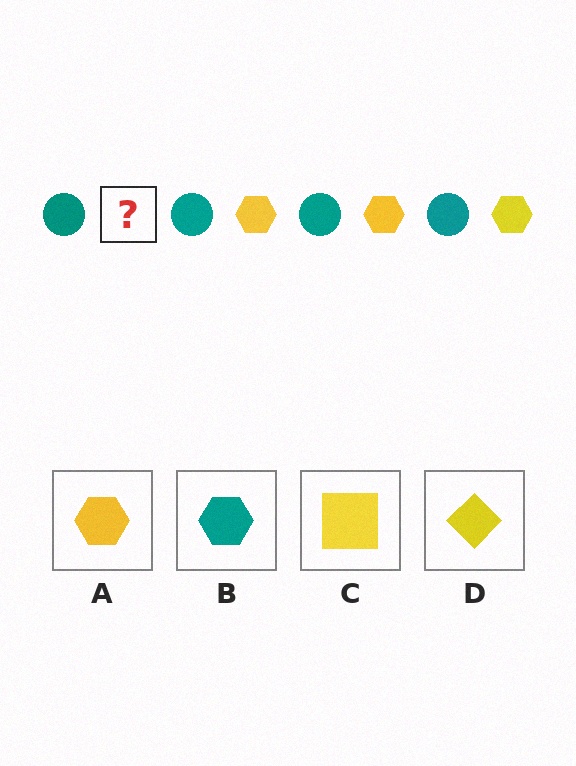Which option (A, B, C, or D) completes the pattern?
A.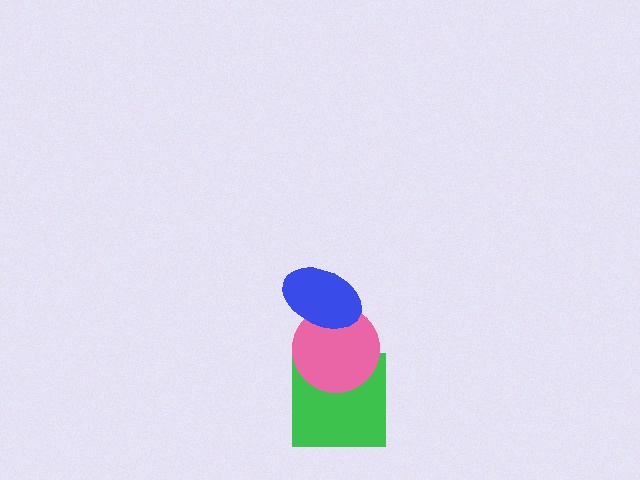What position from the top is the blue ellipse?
The blue ellipse is 1st from the top.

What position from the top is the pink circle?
The pink circle is 2nd from the top.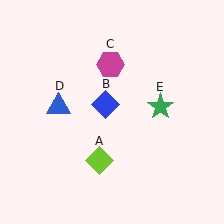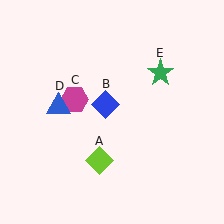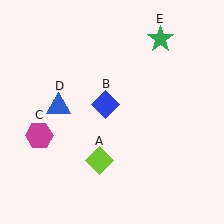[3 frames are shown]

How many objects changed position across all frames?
2 objects changed position: magenta hexagon (object C), green star (object E).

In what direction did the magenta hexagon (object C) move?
The magenta hexagon (object C) moved down and to the left.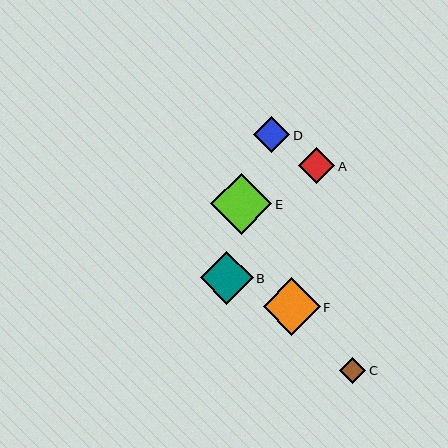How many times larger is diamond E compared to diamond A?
Diamond E is approximately 1.7 times the size of diamond A.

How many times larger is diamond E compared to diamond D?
Diamond E is approximately 1.7 times the size of diamond D.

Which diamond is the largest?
Diamond E is the largest with a size of approximately 61 pixels.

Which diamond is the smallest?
Diamond C is the smallest with a size of approximately 26 pixels.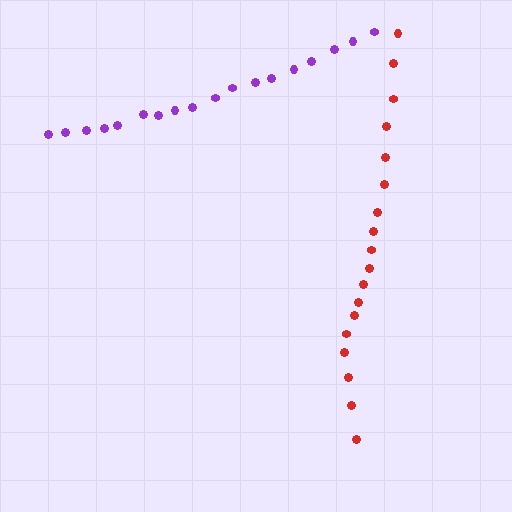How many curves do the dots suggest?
There are 2 distinct paths.